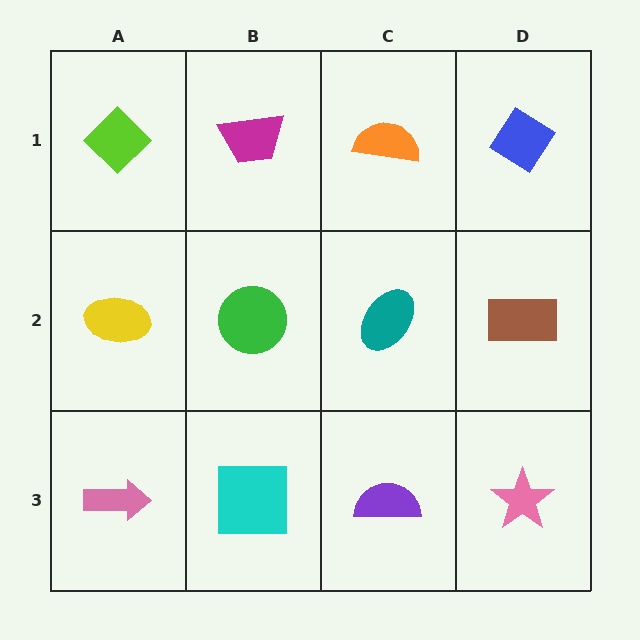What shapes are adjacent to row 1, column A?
A yellow ellipse (row 2, column A), a magenta trapezoid (row 1, column B).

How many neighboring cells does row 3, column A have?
2.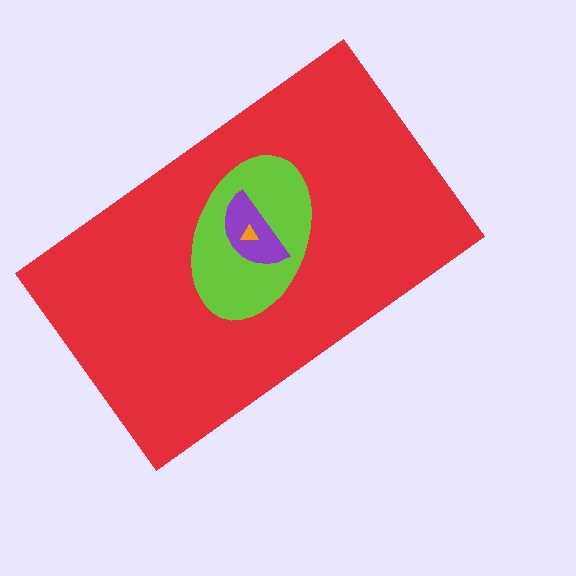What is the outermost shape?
The red rectangle.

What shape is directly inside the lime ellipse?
The purple semicircle.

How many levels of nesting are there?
4.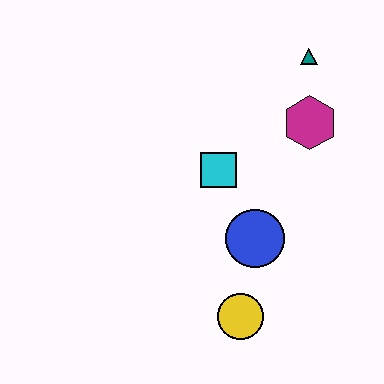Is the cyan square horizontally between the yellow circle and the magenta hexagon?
No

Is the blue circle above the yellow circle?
Yes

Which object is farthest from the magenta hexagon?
The yellow circle is farthest from the magenta hexagon.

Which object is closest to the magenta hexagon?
The teal triangle is closest to the magenta hexagon.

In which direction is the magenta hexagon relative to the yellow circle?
The magenta hexagon is above the yellow circle.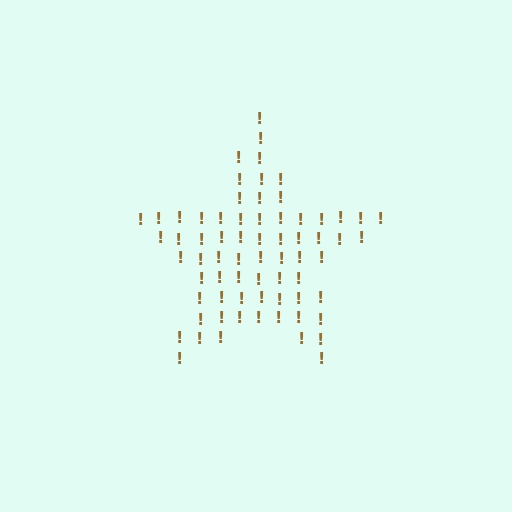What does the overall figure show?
The overall figure shows a star.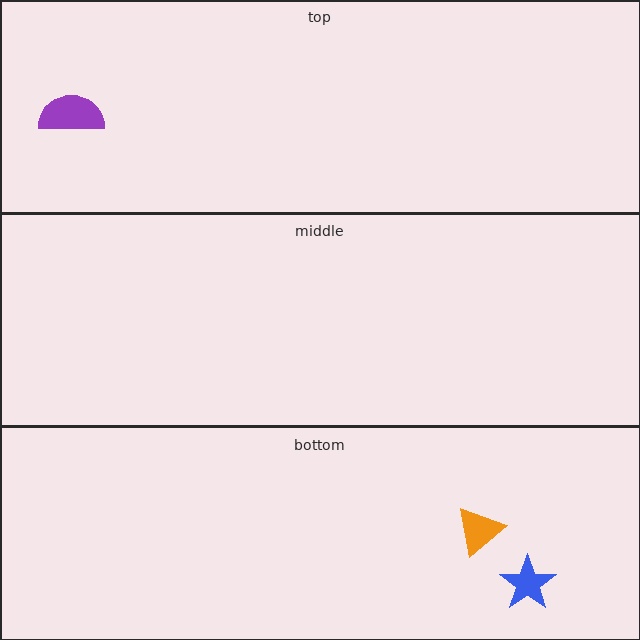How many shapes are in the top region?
1.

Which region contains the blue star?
The bottom region.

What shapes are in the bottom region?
The blue star, the orange triangle.